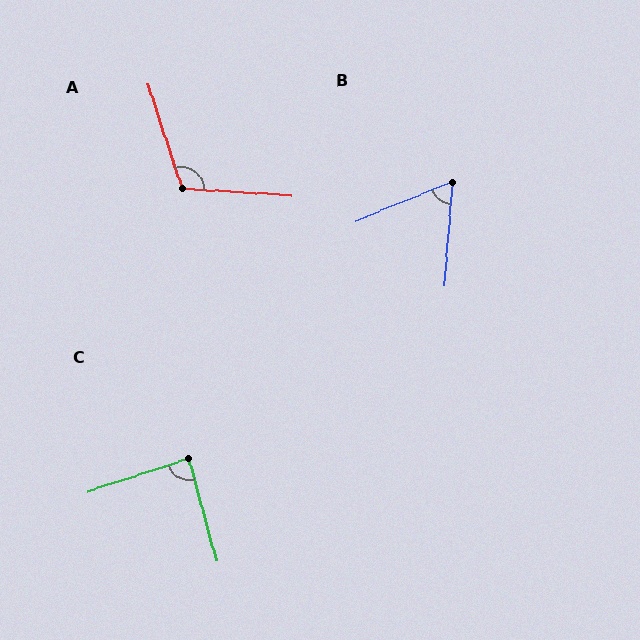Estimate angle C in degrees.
Approximately 87 degrees.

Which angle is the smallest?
B, at approximately 63 degrees.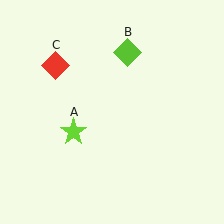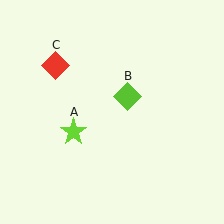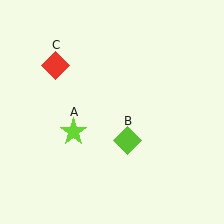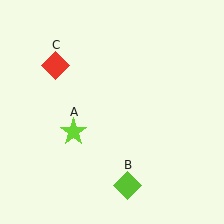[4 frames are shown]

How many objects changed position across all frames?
1 object changed position: lime diamond (object B).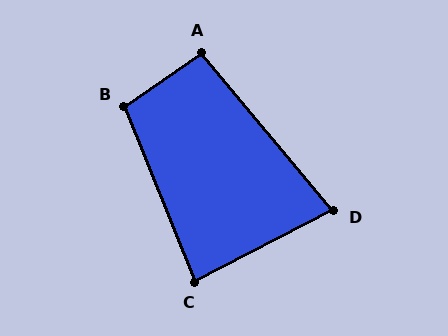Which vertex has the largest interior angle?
B, at approximately 103 degrees.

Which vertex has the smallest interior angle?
D, at approximately 77 degrees.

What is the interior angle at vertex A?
Approximately 95 degrees (obtuse).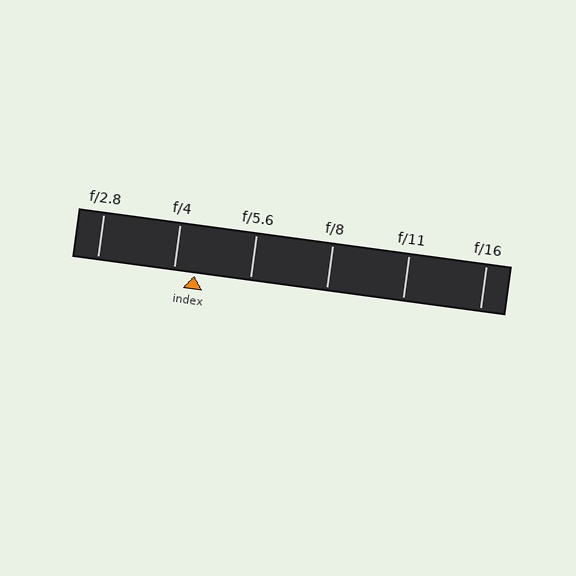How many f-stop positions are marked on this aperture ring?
There are 6 f-stop positions marked.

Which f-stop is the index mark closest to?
The index mark is closest to f/4.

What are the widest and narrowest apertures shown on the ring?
The widest aperture shown is f/2.8 and the narrowest is f/16.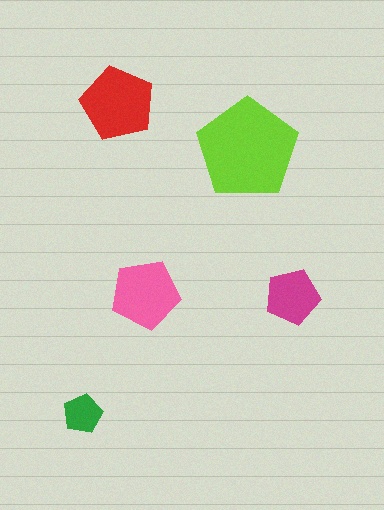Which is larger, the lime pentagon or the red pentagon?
The lime one.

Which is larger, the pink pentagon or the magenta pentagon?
The pink one.